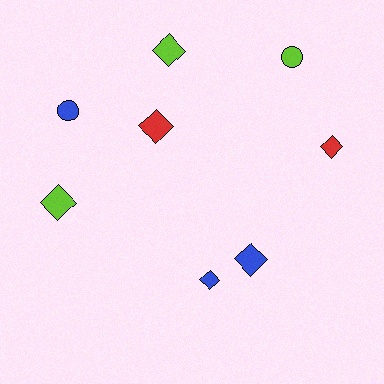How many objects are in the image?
There are 8 objects.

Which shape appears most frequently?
Diamond, with 6 objects.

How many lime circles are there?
There is 1 lime circle.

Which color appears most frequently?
Lime, with 3 objects.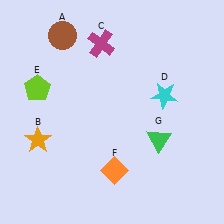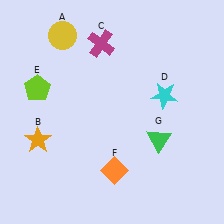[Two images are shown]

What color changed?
The circle (A) changed from brown in Image 1 to yellow in Image 2.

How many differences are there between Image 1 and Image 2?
There is 1 difference between the two images.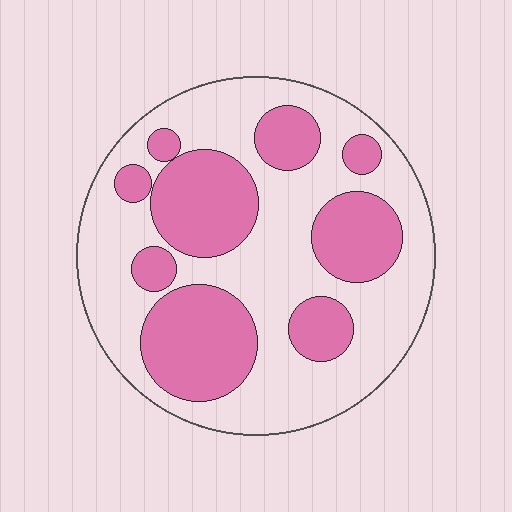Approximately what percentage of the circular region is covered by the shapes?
Approximately 40%.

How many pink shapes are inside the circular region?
9.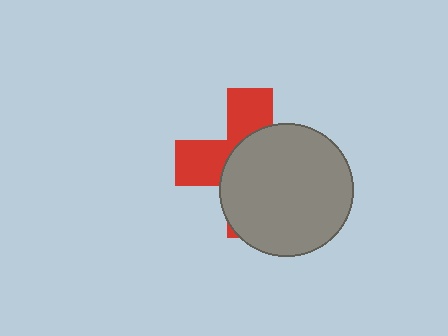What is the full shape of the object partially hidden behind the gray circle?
The partially hidden object is a red cross.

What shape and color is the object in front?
The object in front is a gray circle.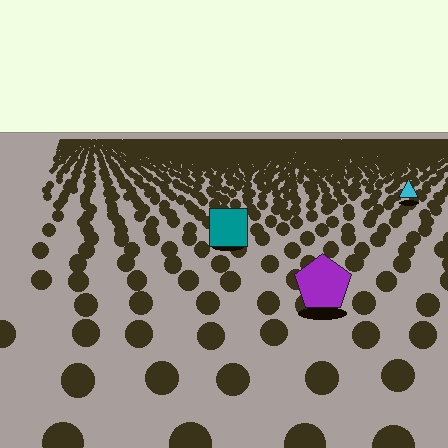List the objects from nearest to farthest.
From nearest to farthest: the purple pentagon, the teal square, the cyan triangle.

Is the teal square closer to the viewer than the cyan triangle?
Yes. The teal square is closer — you can tell from the texture gradient: the ground texture is coarser near it.